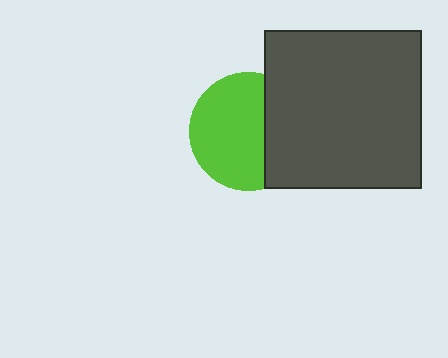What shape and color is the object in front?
The object in front is a dark gray square.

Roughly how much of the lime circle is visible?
Most of it is visible (roughly 66%).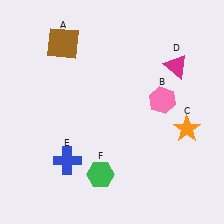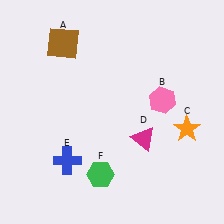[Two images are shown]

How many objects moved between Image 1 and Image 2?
1 object moved between the two images.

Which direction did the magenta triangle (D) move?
The magenta triangle (D) moved down.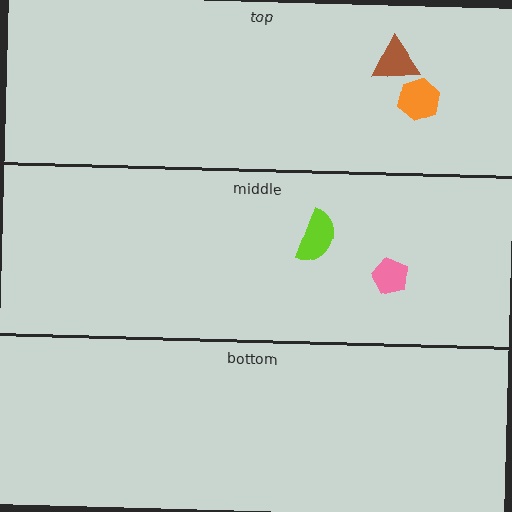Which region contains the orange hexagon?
The top region.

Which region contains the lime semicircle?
The middle region.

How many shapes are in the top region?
2.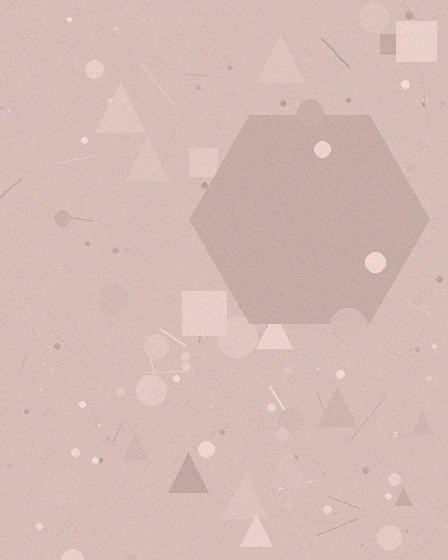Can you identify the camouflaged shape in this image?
The camouflaged shape is a hexagon.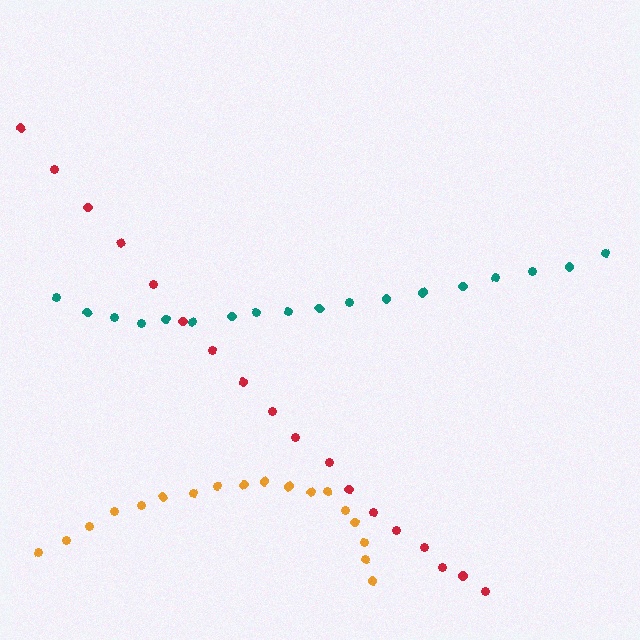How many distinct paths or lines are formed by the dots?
There are 3 distinct paths.